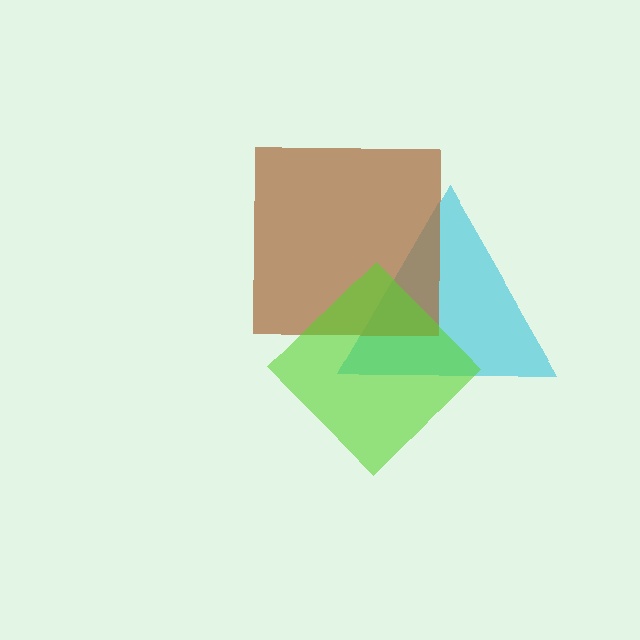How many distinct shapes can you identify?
There are 3 distinct shapes: a cyan triangle, a brown square, a lime diamond.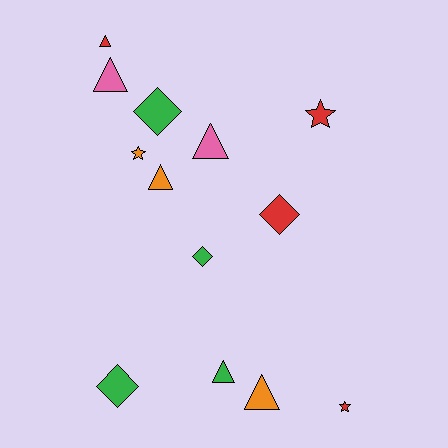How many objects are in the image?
There are 13 objects.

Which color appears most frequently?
Green, with 4 objects.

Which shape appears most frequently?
Triangle, with 6 objects.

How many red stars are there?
There are 2 red stars.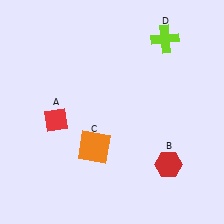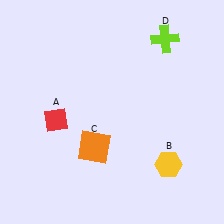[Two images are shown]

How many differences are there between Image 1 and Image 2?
There is 1 difference between the two images.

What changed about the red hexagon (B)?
In Image 1, B is red. In Image 2, it changed to yellow.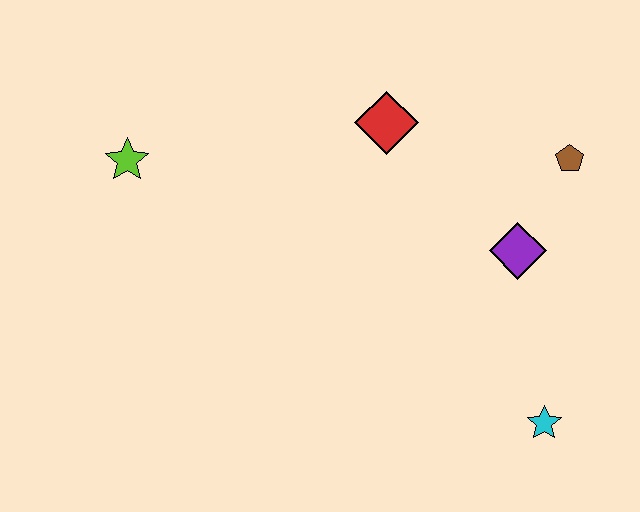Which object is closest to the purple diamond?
The brown pentagon is closest to the purple diamond.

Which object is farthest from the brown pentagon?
The lime star is farthest from the brown pentagon.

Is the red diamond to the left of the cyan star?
Yes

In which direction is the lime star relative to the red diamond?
The lime star is to the left of the red diamond.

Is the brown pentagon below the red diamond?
Yes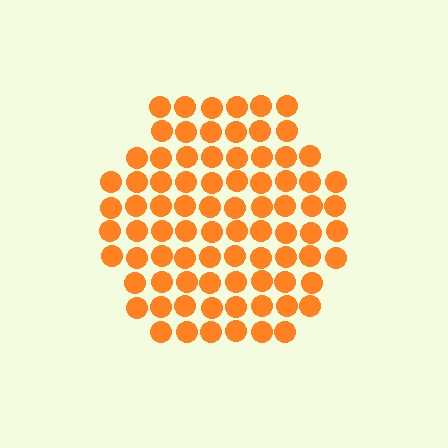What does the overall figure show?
The overall figure shows a hexagon.